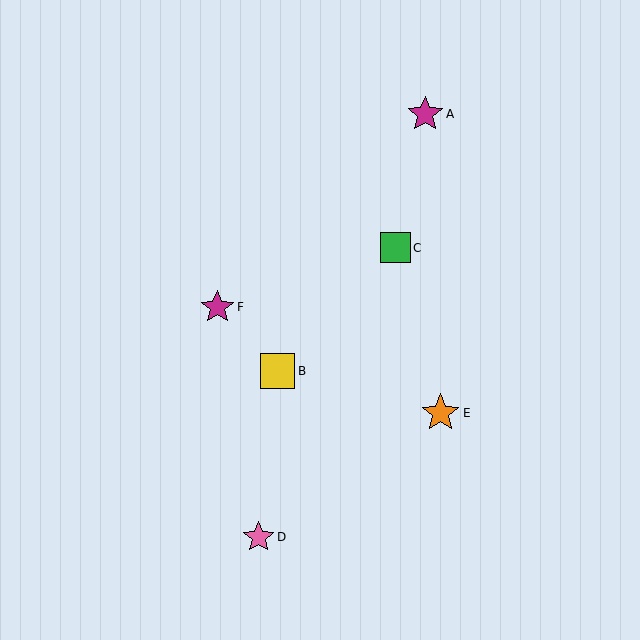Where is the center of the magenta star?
The center of the magenta star is at (425, 114).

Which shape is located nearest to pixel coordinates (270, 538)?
The pink star (labeled D) at (259, 537) is nearest to that location.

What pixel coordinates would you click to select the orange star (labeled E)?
Click at (441, 413) to select the orange star E.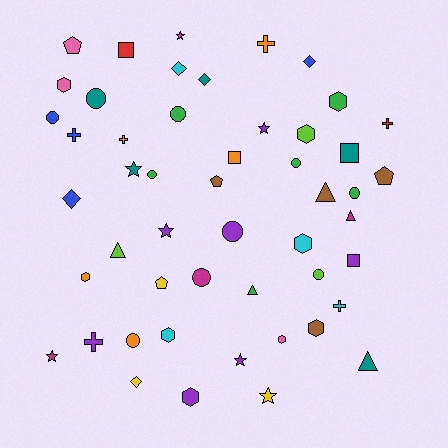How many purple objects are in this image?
There are 7 purple objects.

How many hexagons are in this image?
There are 9 hexagons.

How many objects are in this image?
There are 50 objects.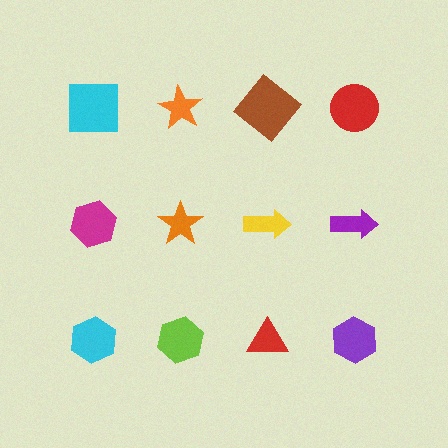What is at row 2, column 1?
A magenta hexagon.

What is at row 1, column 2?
An orange star.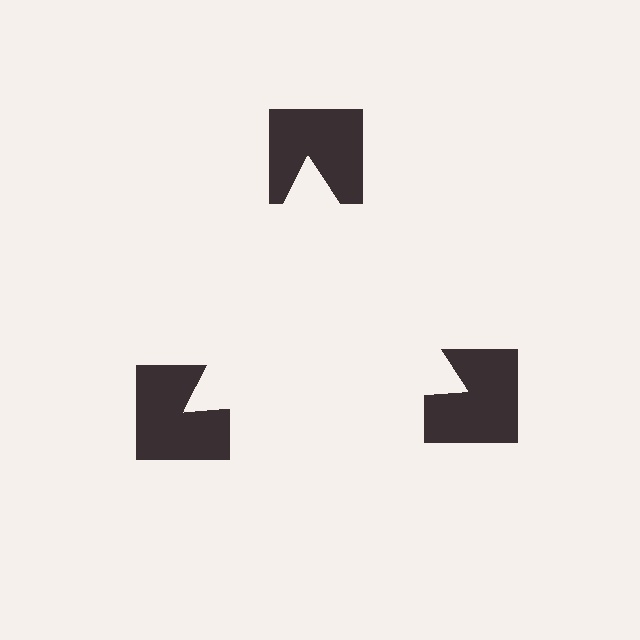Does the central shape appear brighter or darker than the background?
It typically appears slightly brighter than the background, even though no actual brightness change is drawn.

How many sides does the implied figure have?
3 sides.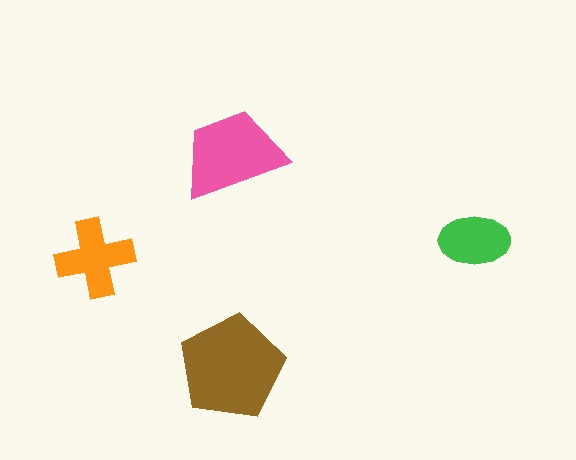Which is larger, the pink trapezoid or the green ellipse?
The pink trapezoid.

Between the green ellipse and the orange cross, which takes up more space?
The orange cross.